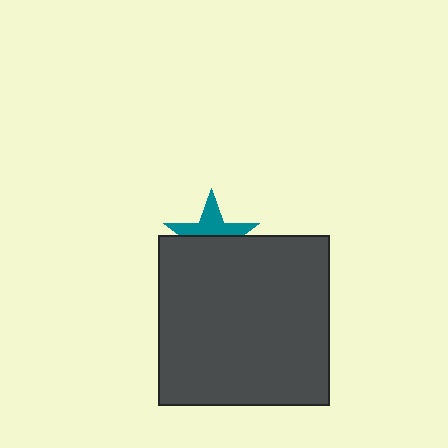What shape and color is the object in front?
The object in front is a dark gray square.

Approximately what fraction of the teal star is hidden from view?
Roughly 53% of the teal star is hidden behind the dark gray square.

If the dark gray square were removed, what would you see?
You would see the complete teal star.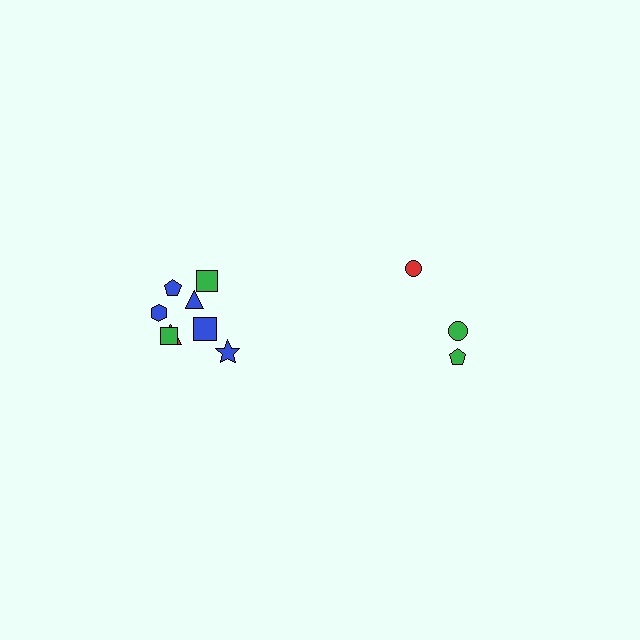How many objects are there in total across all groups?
There are 11 objects.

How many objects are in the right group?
There are 3 objects.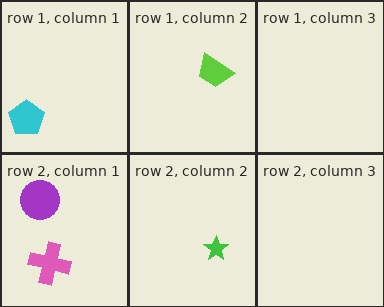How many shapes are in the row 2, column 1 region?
2.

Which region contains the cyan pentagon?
The row 1, column 1 region.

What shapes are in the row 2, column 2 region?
The green star.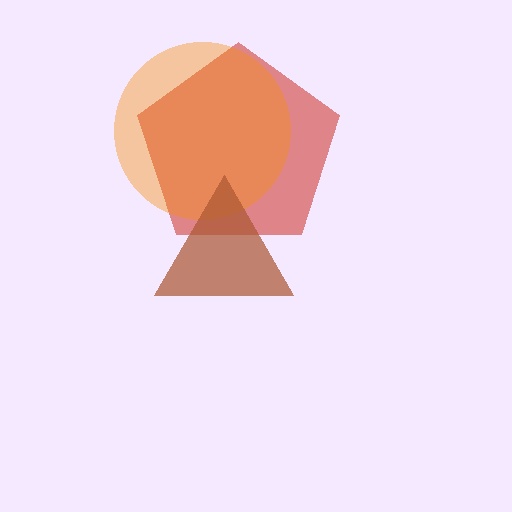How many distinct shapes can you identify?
There are 3 distinct shapes: a red pentagon, an orange circle, a brown triangle.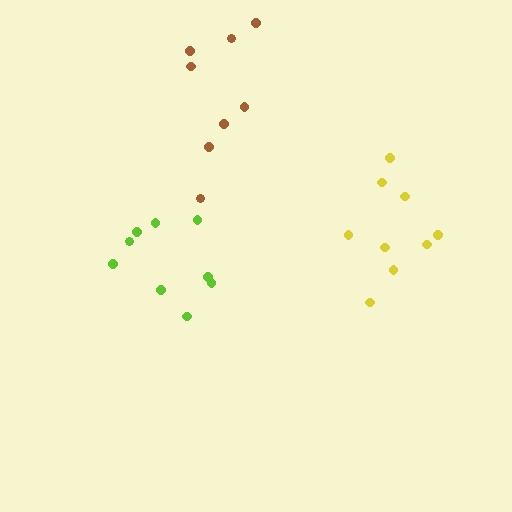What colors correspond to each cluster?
The clusters are colored: brown, yellow, lime.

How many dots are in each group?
Group 1: 8 dots, Group 2: 9 dots, Group 3: 9 dots (26 total).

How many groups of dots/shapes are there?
There are 3 groups.